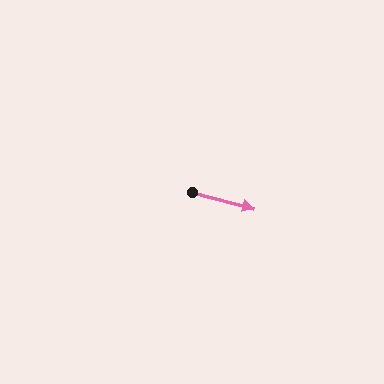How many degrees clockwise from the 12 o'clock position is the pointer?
Approximately 105 degrees.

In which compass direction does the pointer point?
East.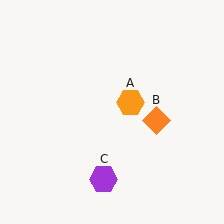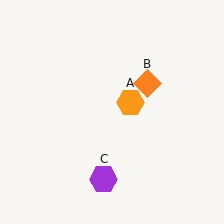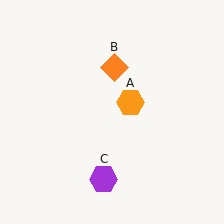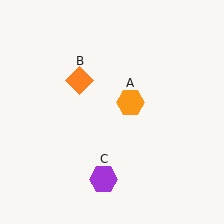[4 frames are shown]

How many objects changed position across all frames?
1 object changed position: orange diamond (object B).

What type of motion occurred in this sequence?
The orange diamond (object B) rotated counterclockwise around the center of the scene.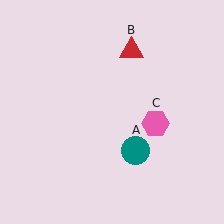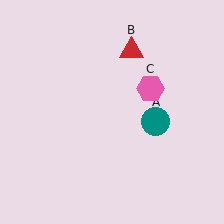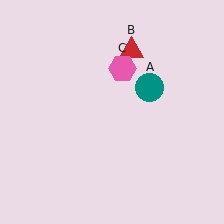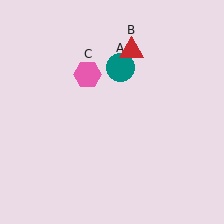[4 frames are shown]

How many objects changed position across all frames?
2 objects changed position: teal circle (object A), pink hexagon (object C).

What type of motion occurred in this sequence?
The teal circle (object A), pink hexagon (object C) rotated counterclockwise around the center of the scene.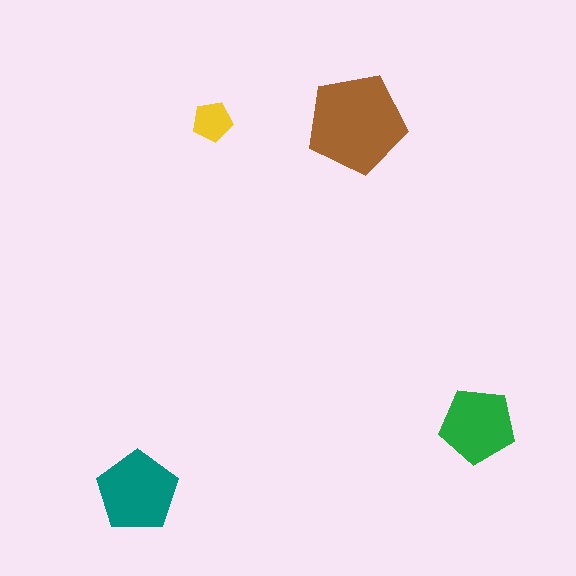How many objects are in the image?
There are 4 objects in the image.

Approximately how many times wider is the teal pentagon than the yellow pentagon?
About 2 times wider.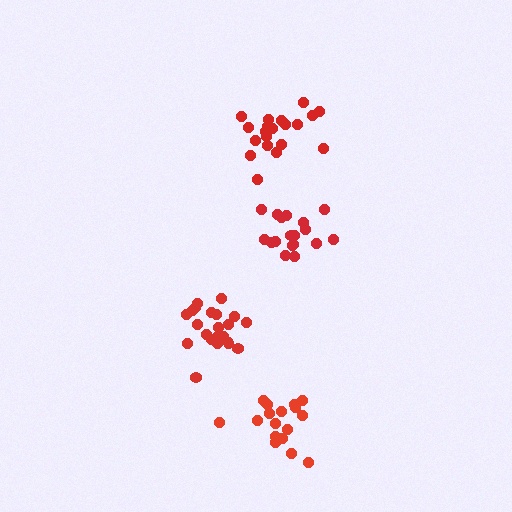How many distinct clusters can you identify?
There are 4 distinct clusters.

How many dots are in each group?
Group 1: 21 dots, Group 2: 17 dots, Group 3: 20 dots, Group 4: 18 dots (76 total).